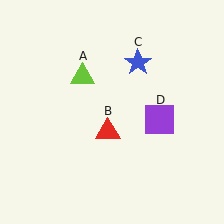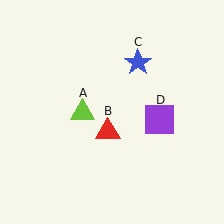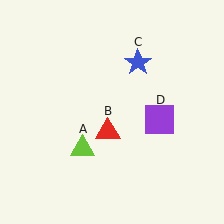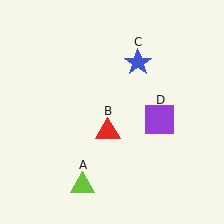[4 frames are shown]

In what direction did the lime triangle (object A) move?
The lime triangle (object A) moved down.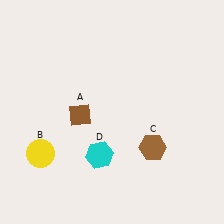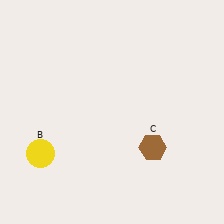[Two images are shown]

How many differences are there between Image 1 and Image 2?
There are 2 differences between the two images.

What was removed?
The cyan hexagon (D), the brown diamond (A) were removed in Image 2.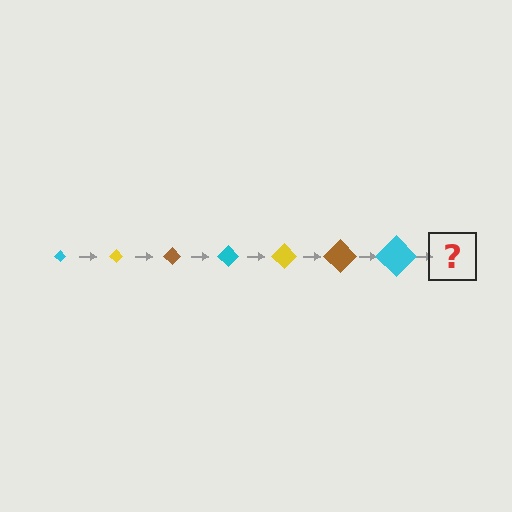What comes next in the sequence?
The next element should be a yellow diamond, larger than the previous one.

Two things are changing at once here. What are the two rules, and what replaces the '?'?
The two rules are that the diamond grows larger each step and the color cycles through cyan, yellow, and brown. The '?' should be a yellow diamond, larger than the previous one.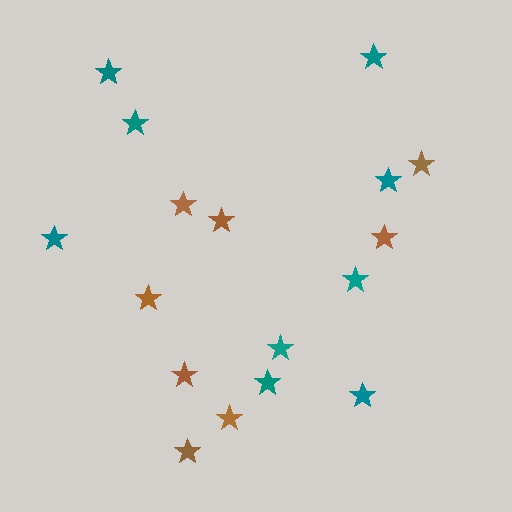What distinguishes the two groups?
There are 2 groups: one group of brown stars (8) and one group of teal stars (9).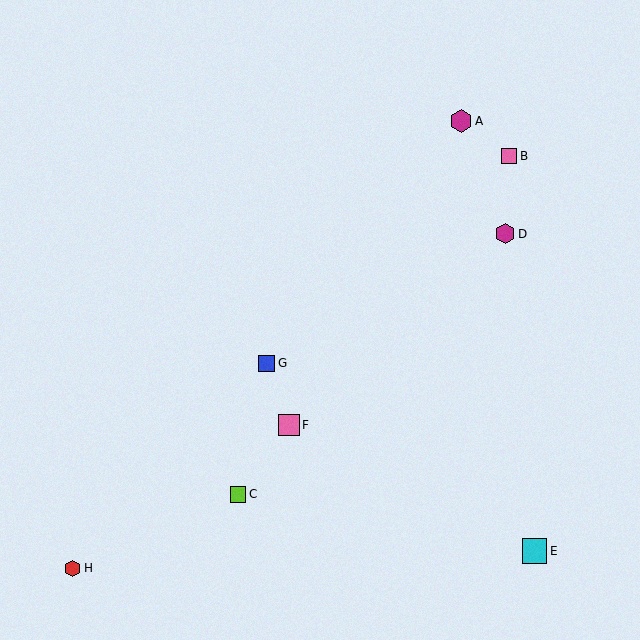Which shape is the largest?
The cyan square (labeled E) is the largest.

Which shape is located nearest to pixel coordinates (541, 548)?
The cyan square (labeled E) at (534, 551) is nearest to that location.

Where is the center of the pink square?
The center of the pink square is at (509, 156).